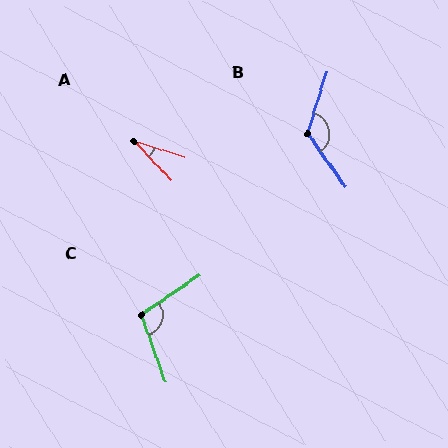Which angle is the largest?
B, at approximately 127 degrees.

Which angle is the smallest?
A, at approximately 30 degrees.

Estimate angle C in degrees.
Approximately 104 degrees.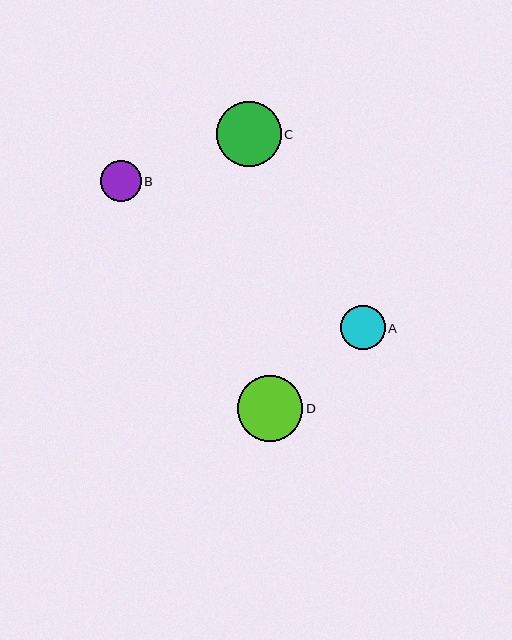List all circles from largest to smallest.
From largest to smallest: D, C, A, B.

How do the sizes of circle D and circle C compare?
Circle D and circle C are approximately the same size.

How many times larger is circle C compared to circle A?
Circle C is approximately 1.5 times the size of circle A.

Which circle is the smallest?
Circle B is the smallest with a size of approximately 41 pixels.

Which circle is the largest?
Circle D is the largest with a size of approximately 65 pixels.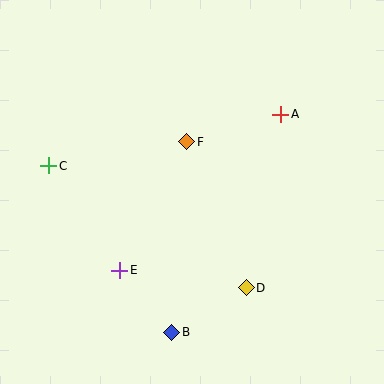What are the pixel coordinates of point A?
Point A is at (281, 114).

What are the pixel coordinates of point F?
Point F is at (187, 142).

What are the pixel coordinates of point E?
Point E is at (120, 270).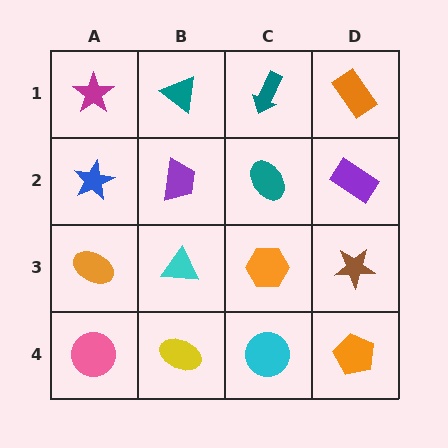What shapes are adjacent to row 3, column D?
A purple rectangle (row 2, column D), an orange pentagon (row 4, column D), an orange hexagon (row 3, column C).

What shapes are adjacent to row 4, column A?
An orange ellipse (row 3, column A), a yellow ellipse (row 4, column B).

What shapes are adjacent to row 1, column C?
A teal ellipse (row 2, column C), a teal triangle (row 1, column B), an orange rectangle (row 1, column D).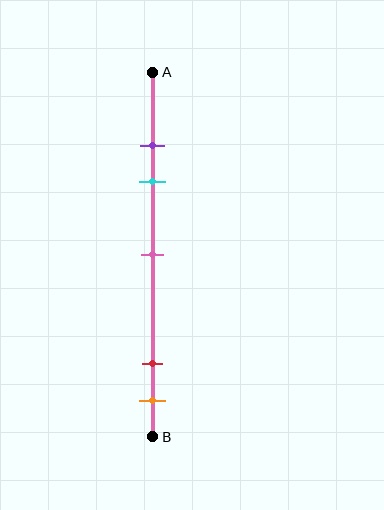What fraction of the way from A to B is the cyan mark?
The cyan mark is approximately 30% (0.3) of the way from A to B.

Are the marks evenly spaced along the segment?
No, the marks are not evenly spaced.